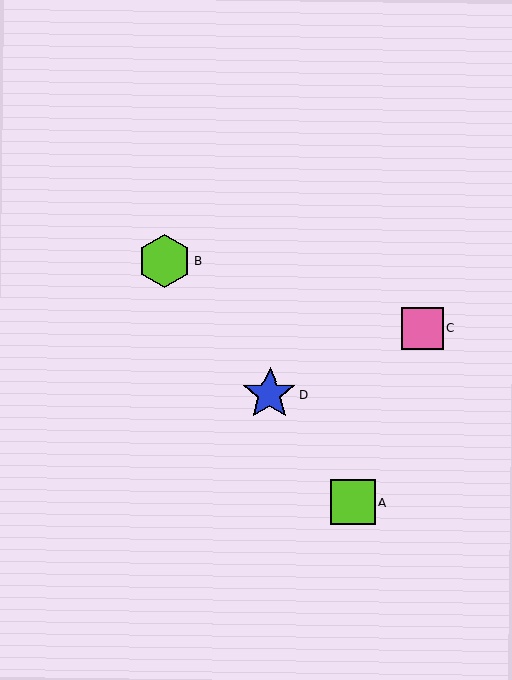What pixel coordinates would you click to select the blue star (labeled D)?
Click at (269, 394) to select the blue star D.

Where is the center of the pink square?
The center of the pink square is at (423, 328).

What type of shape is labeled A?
Shape A is a lime square.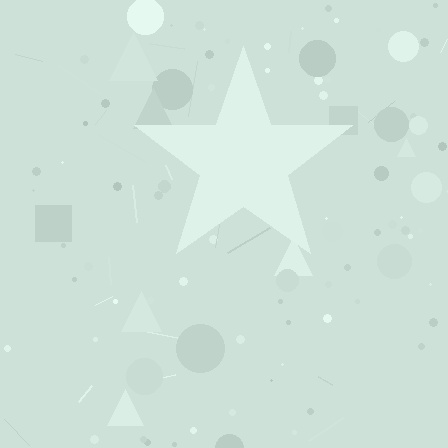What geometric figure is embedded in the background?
A star is embedded in the background.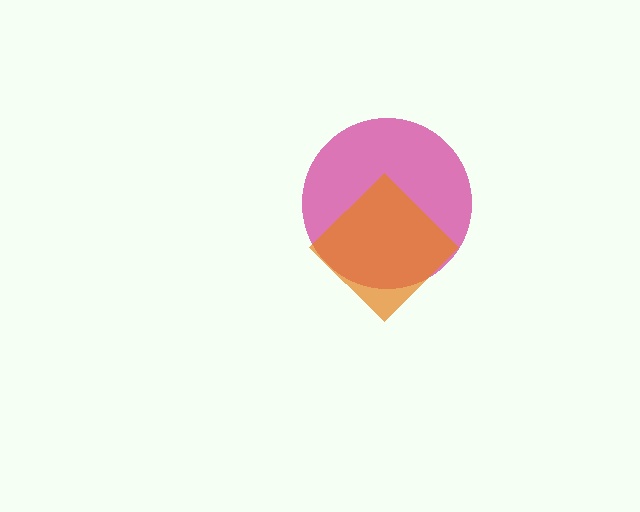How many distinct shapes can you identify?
There are 2 distinct shapes: a magenta circle, an orange diamond.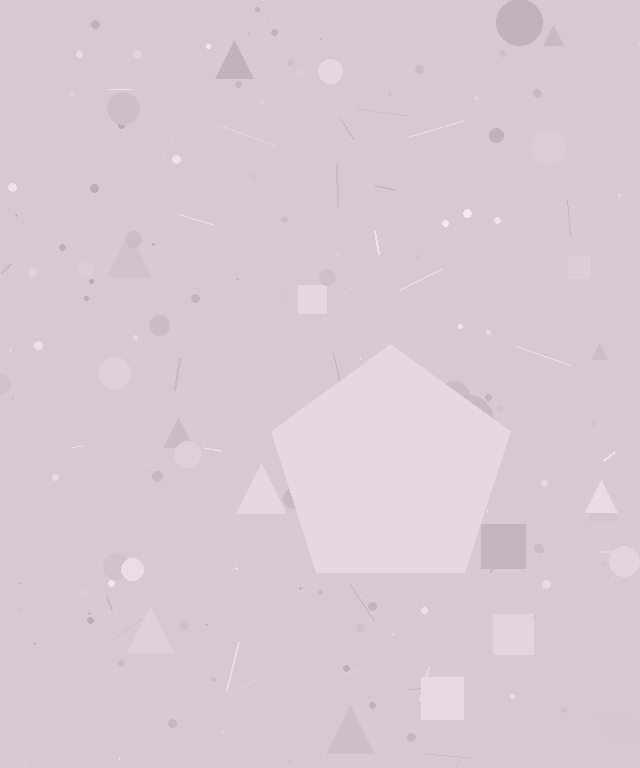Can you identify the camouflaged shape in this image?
The camouflaged shape is a pentagon.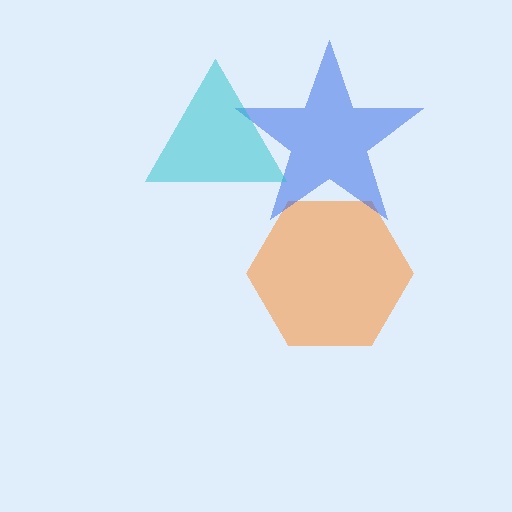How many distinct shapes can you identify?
There are 3 distinct shapes: an orange hexagon, a blue star, a cyan triangle.